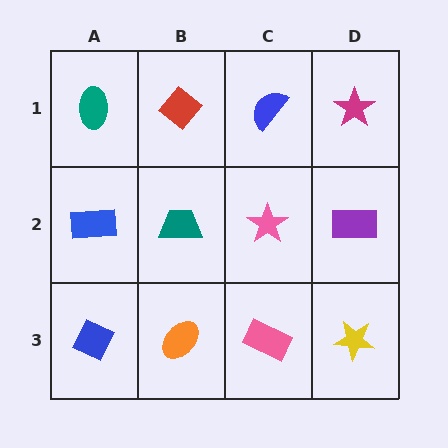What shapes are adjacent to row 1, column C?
A pink star (row 2, column C), a red diamond (row 1, column B), a magenta star (row 1, column D).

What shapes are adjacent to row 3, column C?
A pink star (row 2, column C), an orange ellipse (row 3, column B), a yellow star (row 3, column D).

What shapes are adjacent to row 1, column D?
A purple rectangle (row 2, column D), a blue semicircle (row 1, column C).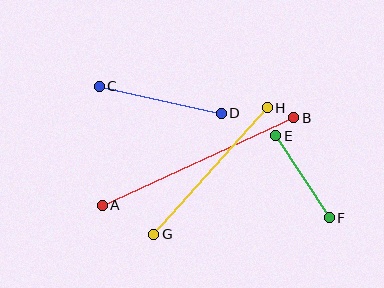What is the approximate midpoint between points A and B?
The midpoint is at approximately (198, 162) pixels.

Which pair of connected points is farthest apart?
Points A and B are farthest apart.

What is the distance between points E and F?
The distance is approximately 98 pixels.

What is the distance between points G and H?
The distance is approximately 170 pixels.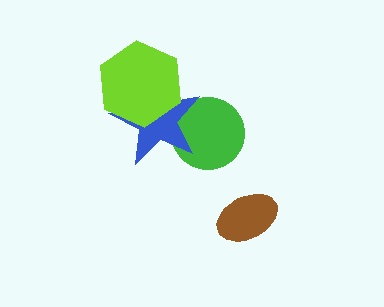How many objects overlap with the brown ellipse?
0 objects overlap with the brown ellipse.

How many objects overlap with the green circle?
1 object overlaps with the green circle.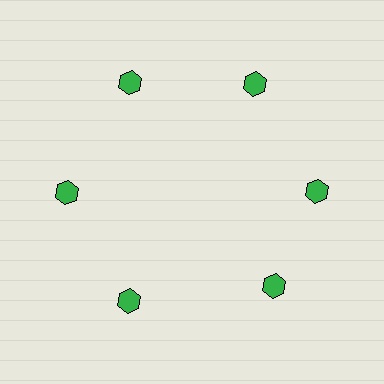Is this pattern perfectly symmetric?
No. The 6 green hexagons are arranged in a ring, but one element near the 5 o'clock position is rotated out of alignment along the ring, breaking the 6-fold rotational symmetry.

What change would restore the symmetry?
The symmetry would be restored by rotating it back into even spacing with its neighbors so that all 6 hexagons sit at equal angles and equal distance from the center.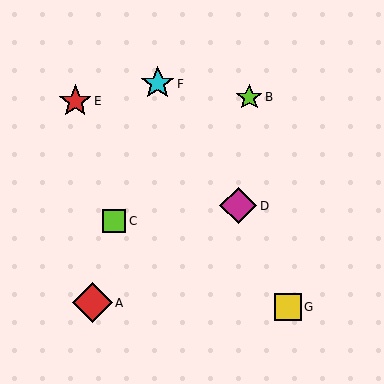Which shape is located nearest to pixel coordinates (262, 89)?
The lime star (labeled B) at (249, 97) is nearest to that location.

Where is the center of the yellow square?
The center of the yellow square is at (288, 307).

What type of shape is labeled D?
Shape D is a magenta diamond.